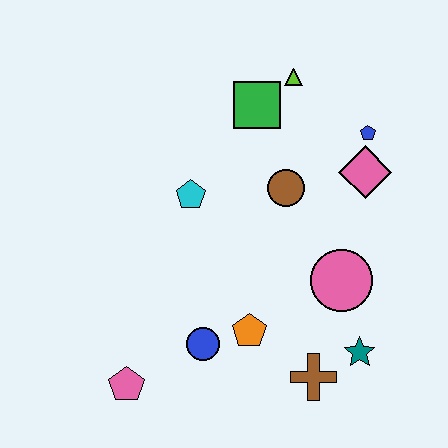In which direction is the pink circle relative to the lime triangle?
The pink circle is below the lime triangle.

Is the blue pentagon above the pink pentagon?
Yes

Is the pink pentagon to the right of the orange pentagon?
No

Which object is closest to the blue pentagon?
The pink diamond is closest to the blue pentagon.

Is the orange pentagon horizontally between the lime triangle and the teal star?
No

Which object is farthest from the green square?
The pink pentagon is farthest from the green square.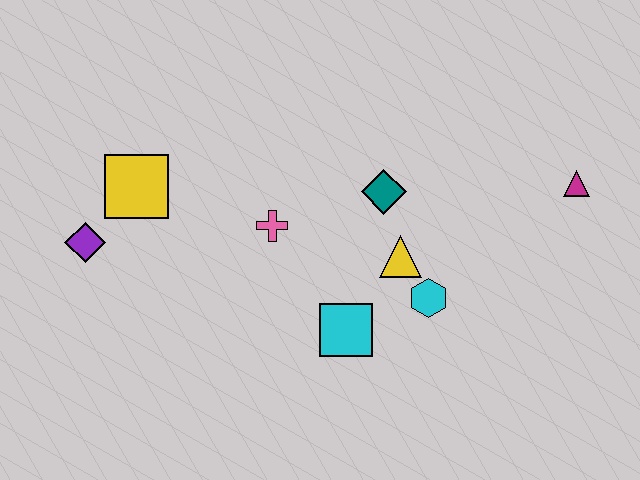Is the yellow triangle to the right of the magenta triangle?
No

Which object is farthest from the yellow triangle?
The purple diamond is farthest from the yellow triangle.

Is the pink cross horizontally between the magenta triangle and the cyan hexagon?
No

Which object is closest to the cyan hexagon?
The yellow triangle is closest to the cyan hexagon.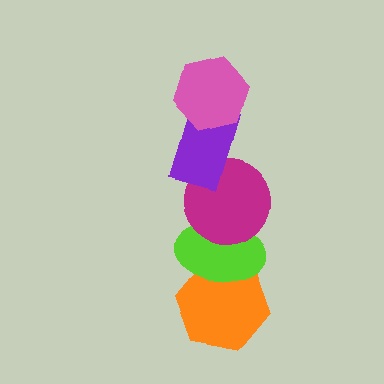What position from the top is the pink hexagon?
The pink hexagon is 1st from the top.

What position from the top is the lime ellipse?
The lime ellipse is 4th from the top.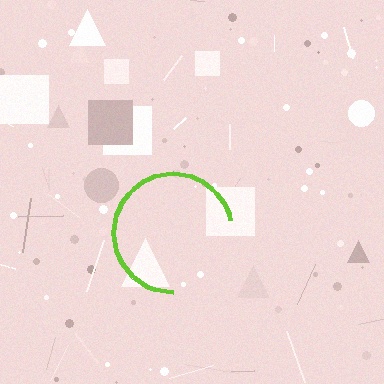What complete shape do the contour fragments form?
The contour fragments form a circle.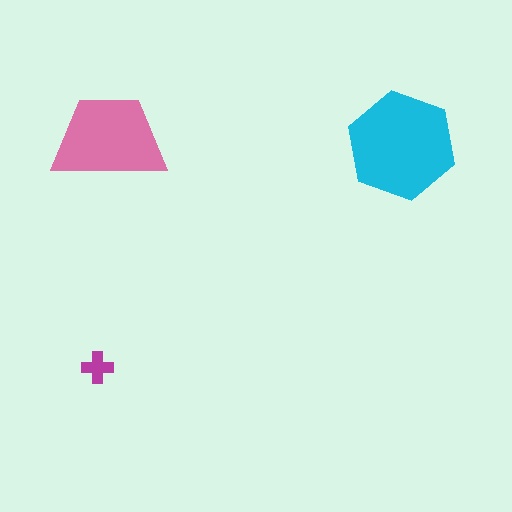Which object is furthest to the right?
The cyan hexagon is rightmost.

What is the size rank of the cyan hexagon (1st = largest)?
1st.